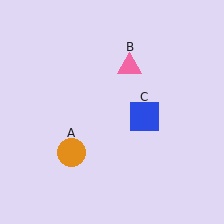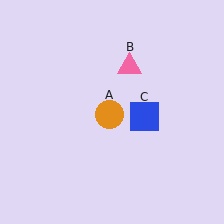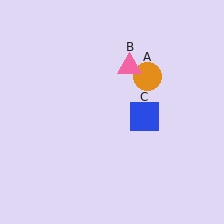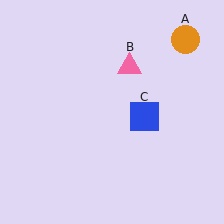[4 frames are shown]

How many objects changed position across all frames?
1 object changed position: orange circle (object A).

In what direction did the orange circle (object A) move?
The orange circle (object A) moved up and to the right.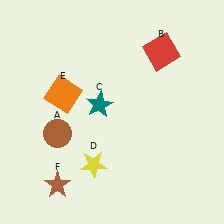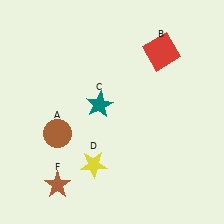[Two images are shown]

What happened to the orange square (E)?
The orange square (E) was removed in Image 2. It was in the top-left area of Image 1.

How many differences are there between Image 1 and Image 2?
There is 1 difference between the two images.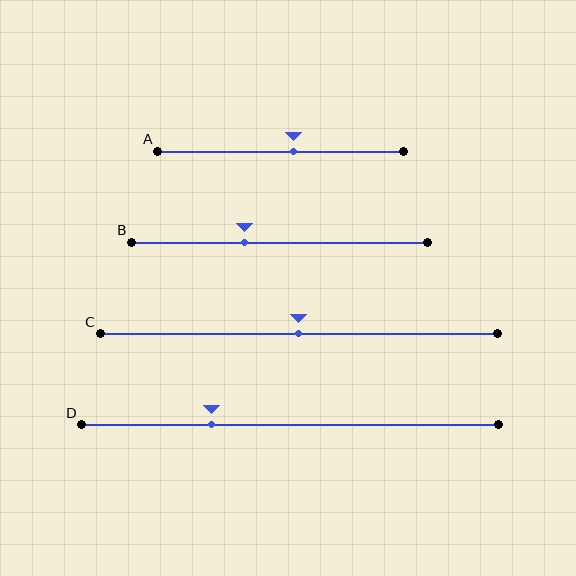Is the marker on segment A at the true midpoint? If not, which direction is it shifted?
No, the marker on segment A is shifted to the right by about 6% of the segment length.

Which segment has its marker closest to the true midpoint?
Segment C has its marker closest to the true midpoint.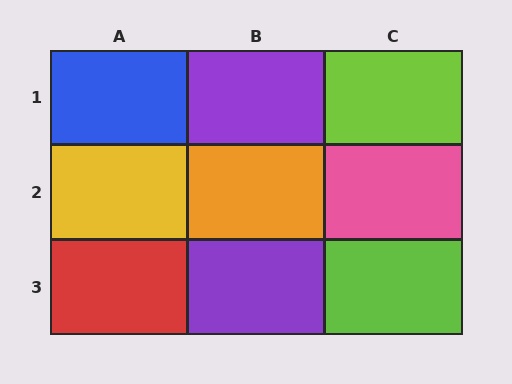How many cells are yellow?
1 cell is yellow.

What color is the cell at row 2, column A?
Yellow.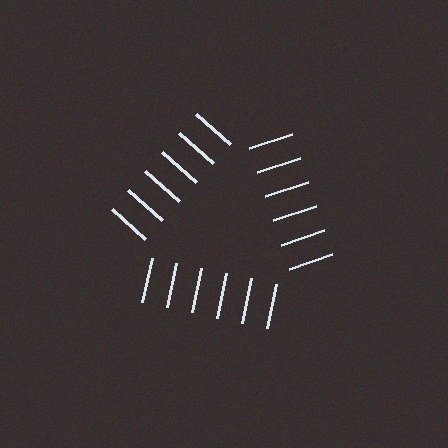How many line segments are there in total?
18 — 6 along each of the 3 edges.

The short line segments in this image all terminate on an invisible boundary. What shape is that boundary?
An illusory triangle — the line segments terminate on its edges but no continuous stroke is drawn.